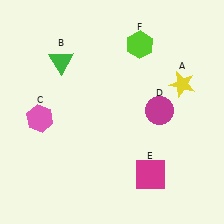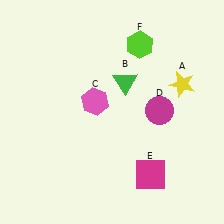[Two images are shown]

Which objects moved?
The objects that moved are: the green triangle (B), the pink hexagon (C).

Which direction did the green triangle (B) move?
The green triangle (B) moved right.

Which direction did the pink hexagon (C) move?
The pink hexagon (C) moved right.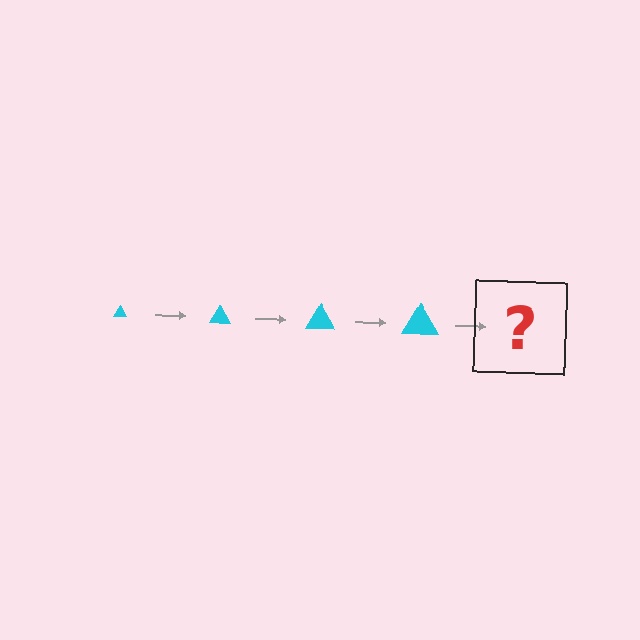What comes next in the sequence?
The next element should be a cyan triangle, larger than the previous one.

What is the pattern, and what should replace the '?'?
The pattern is that the triangle gets progressively larger each step. The '?' should be a cyan triangle, larger than the previous one.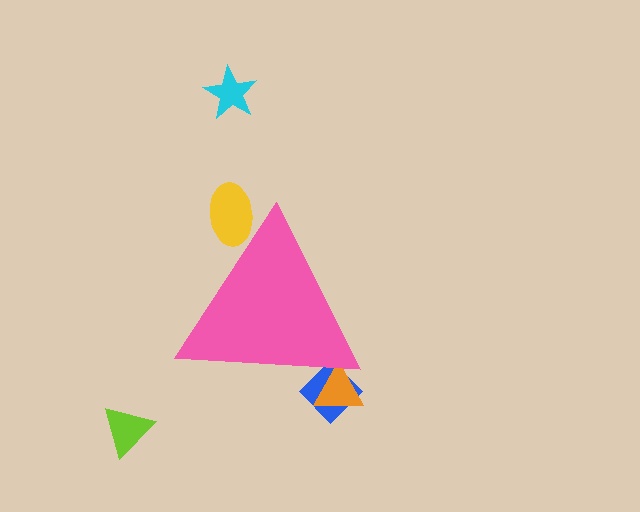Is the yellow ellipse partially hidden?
Yes, the yellow ellipse is partially hidden behind the pink triangle.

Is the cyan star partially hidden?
No, the cyan star is fully visible.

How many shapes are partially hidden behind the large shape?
3 shapes are partially hidden.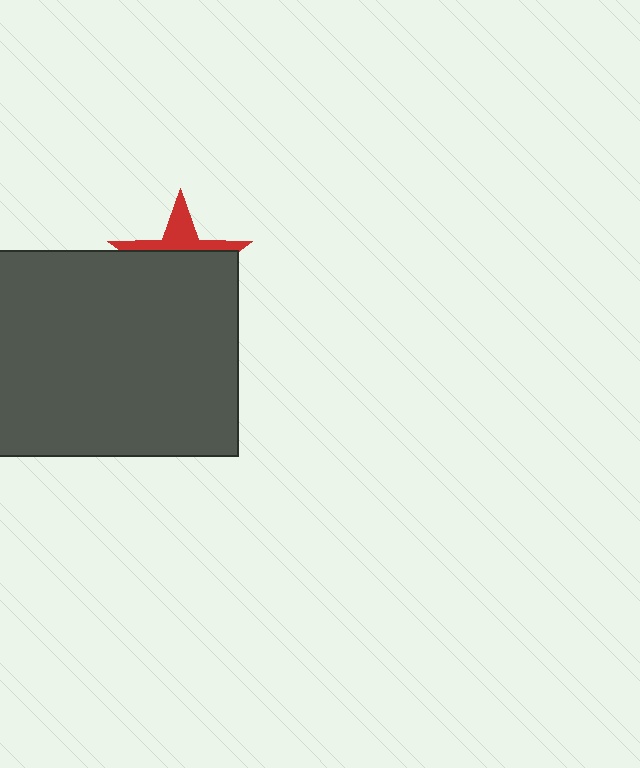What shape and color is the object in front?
The object in front is a dark gray rectangle.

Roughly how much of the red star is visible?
A small part of it is visible (roughly 32%).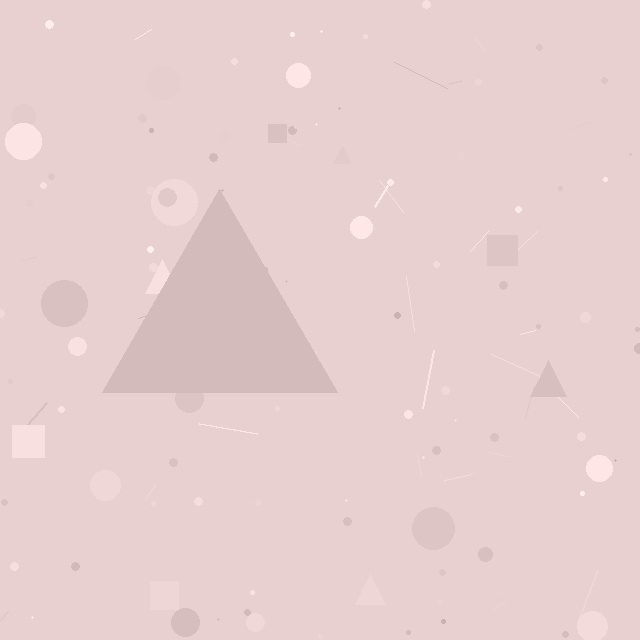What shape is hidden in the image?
A triangle is hidden in the image.